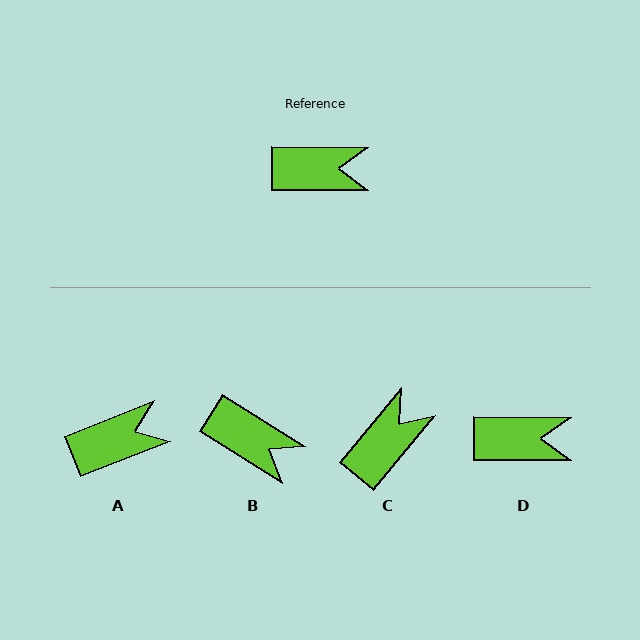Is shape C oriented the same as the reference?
No, it is off by about 50 degrees.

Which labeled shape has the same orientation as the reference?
D.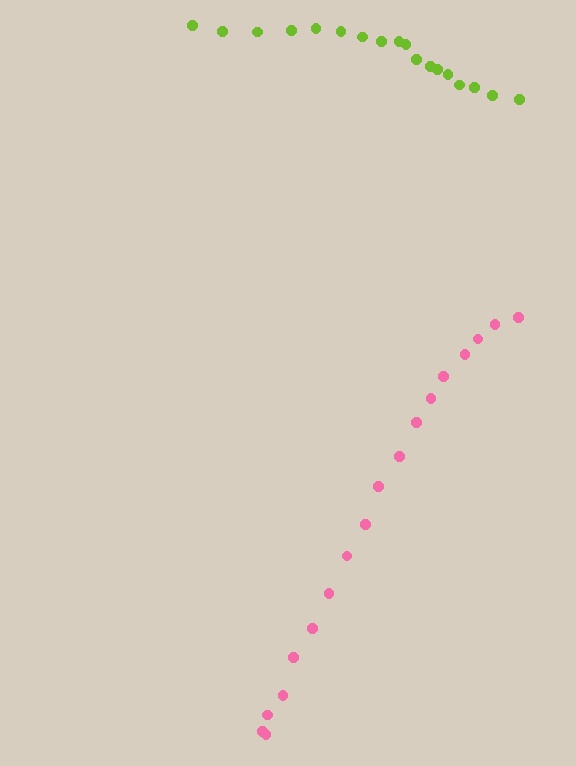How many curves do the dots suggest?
There are 2 distinct paths.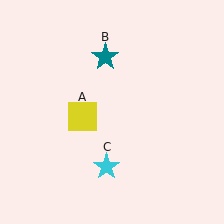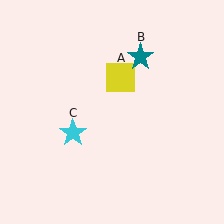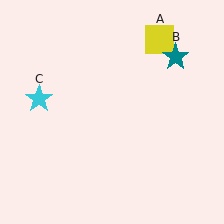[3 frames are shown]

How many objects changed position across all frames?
3 objects changed position: yellow square (object A), teal star (object B), cyan star (object C).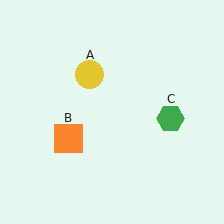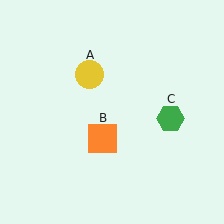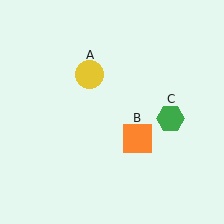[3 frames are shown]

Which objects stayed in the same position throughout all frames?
Yellow circle (object A) and green hexagon (object C) remained stationary.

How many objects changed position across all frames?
1 object changed position: orange square (object B).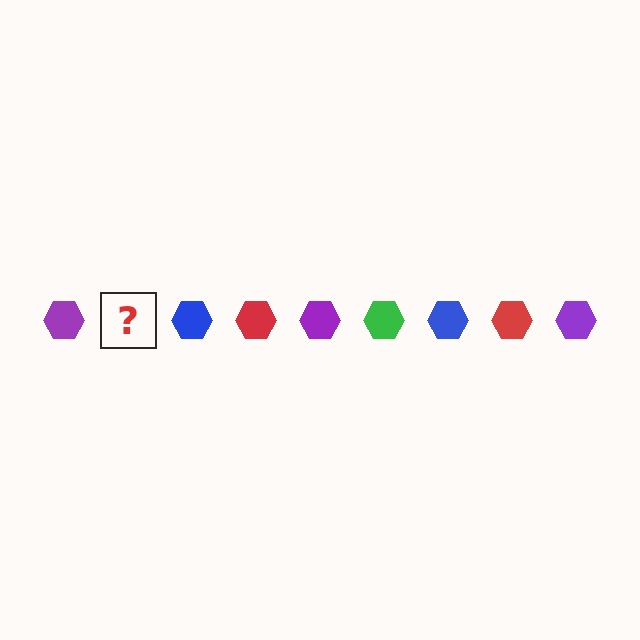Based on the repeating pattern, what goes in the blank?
The blank should be a green hexagon.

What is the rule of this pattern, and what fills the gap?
The rule is that the pattern cycles through purple, green, blue, red hexagons. The gap should be filled with a green hexagon.